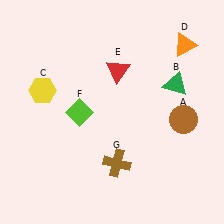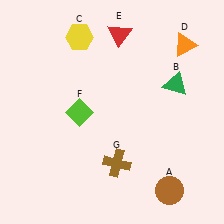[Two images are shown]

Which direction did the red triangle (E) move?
The red triangle (E) moved up.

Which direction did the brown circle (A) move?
The brown circle (A) moved down.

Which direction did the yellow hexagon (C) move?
The yellow hexagon (C) moved up.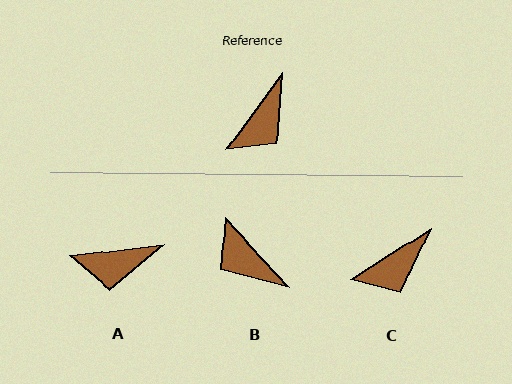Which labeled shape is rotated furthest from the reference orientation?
B, about 101 degrees away.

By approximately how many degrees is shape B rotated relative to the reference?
Approximately 101 degrees clockwise.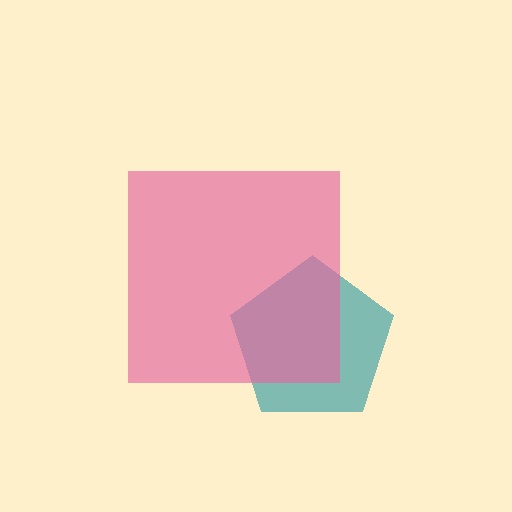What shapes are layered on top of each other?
The layered shapes are: a teal pentagon, a pink square.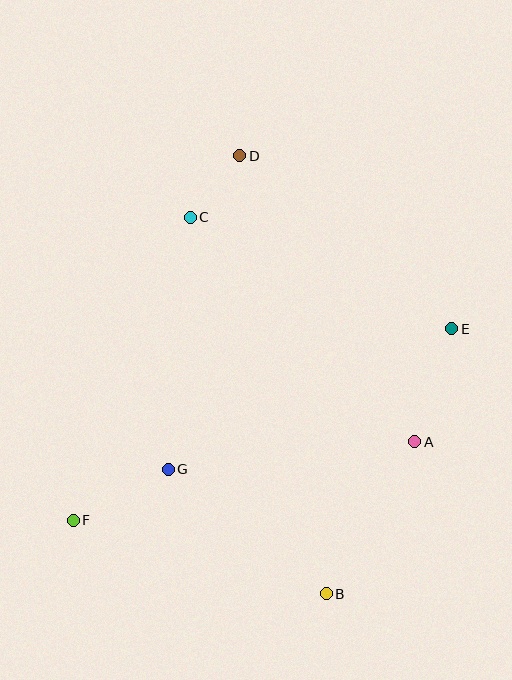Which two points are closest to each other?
Points C and D are closest to each other.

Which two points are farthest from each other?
Points B and D are farthest from each other.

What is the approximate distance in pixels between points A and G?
The distance between A and G is approximately 248 pixels.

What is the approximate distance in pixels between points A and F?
The distance between A and F is approximately 350 pixels.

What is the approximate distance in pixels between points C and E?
The distance between C and E is approximately 284 pixels.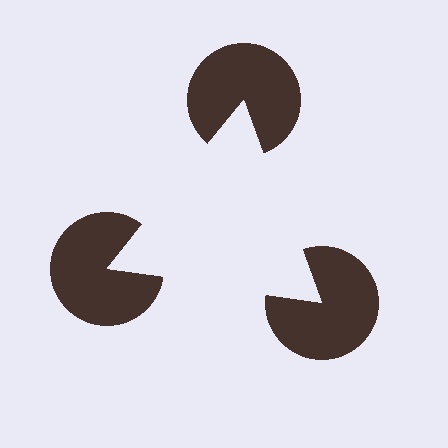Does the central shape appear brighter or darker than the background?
It typically appears slightly brighter than the background, even though no actual brightness change is drawn.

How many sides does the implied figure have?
3 sides.